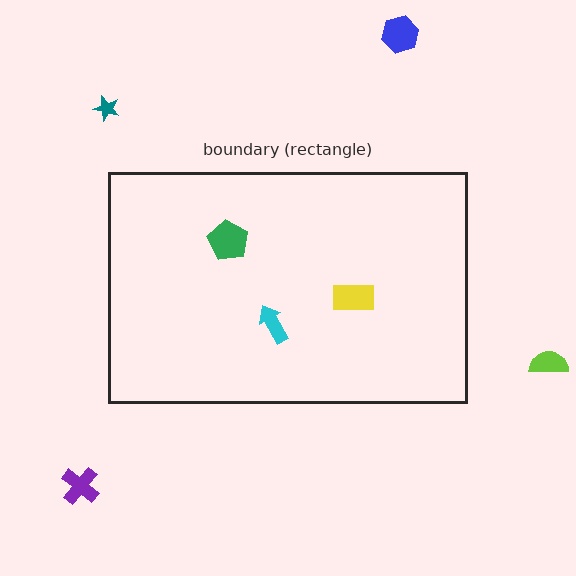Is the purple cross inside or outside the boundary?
Outside.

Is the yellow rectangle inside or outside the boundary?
Inside.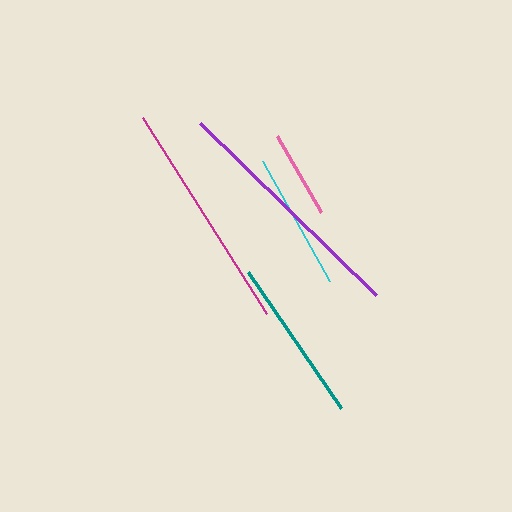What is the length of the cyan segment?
The cyan segment is approximately 137 pixels long.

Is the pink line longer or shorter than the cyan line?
The cyan line is longer than the pink line.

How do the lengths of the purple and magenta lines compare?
The purple and magenta lines are approximately the same length.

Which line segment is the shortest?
The pink line is the shortest at approximately 88 pixels.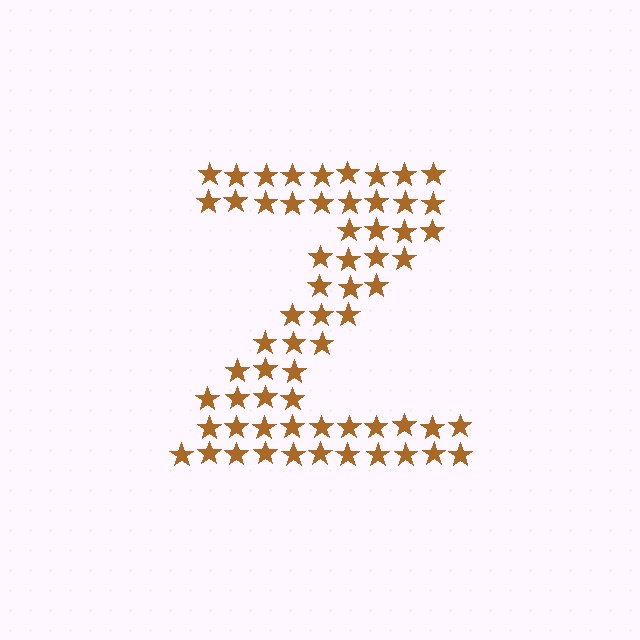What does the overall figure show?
The overall figure shows the letter Z.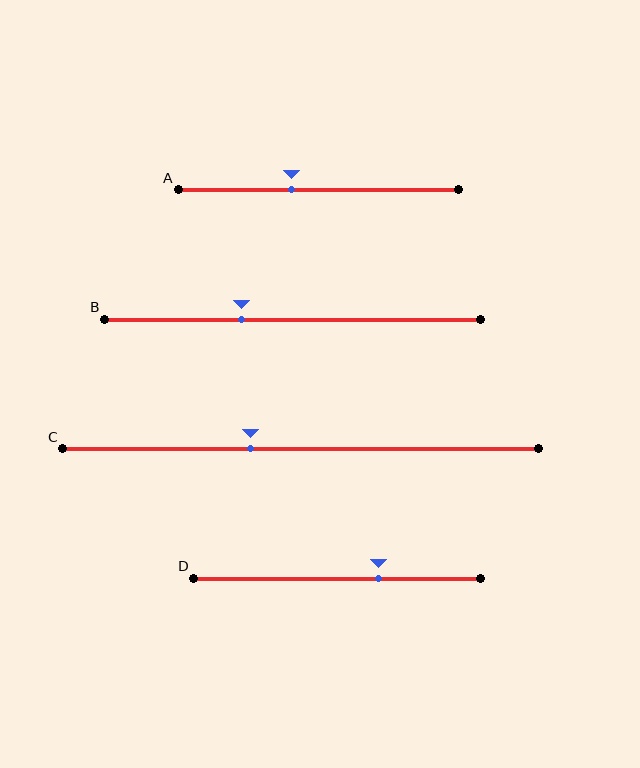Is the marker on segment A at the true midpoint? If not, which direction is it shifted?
No, the marker on segment A is shifted to the left by about 10% of the segment length.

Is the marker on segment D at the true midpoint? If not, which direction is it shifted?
No, the marker on segment D is shifted to the right by about 14% of the segment length.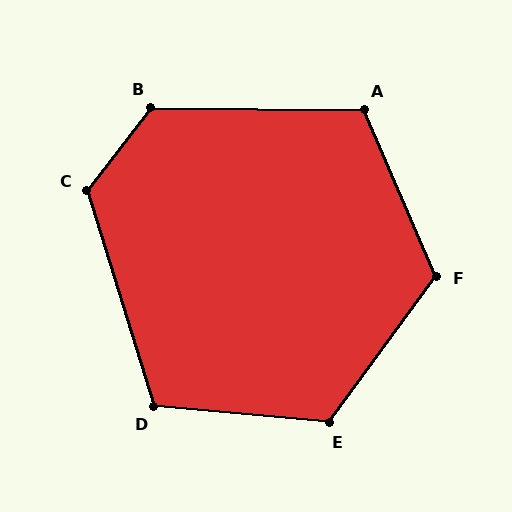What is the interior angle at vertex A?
Approximately 114 degrees (obtuse).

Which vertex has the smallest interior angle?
D, at approximately 113 degrees.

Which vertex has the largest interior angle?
B, at approximately 127 degrees.